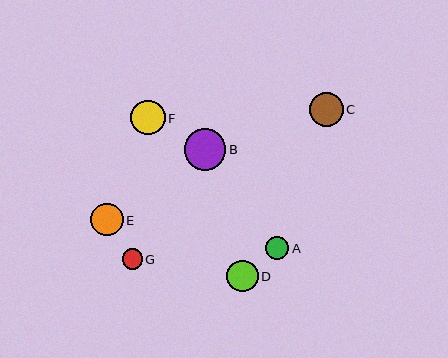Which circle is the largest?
Circle B is the largest with a size of approximately 42 pixels.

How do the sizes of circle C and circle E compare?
Circle C and circle E are approximately the same size.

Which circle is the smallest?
Circle G is the smallest with a size of approximately 20 pixels.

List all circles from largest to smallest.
From largest to smallest: B, F, C, E, D, A, G.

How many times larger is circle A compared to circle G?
Circle A is approximately 1.2 times the size of circle G.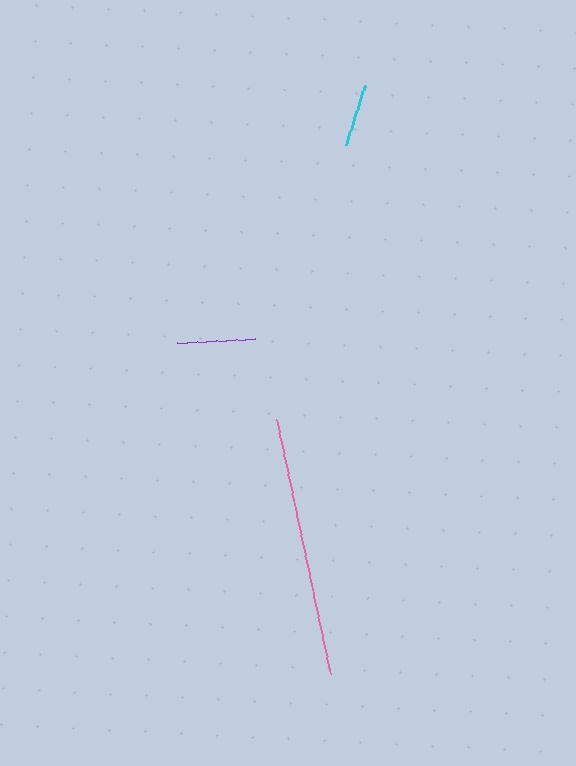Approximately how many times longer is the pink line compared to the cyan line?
The pink line is approximately 4.2 times the length of the cyan line.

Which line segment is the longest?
The pink line is the longest at approximately 260 pixels.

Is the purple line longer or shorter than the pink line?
The pink line is longer than the purple line.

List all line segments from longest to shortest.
From longest to shortest: pink, purple, cyan.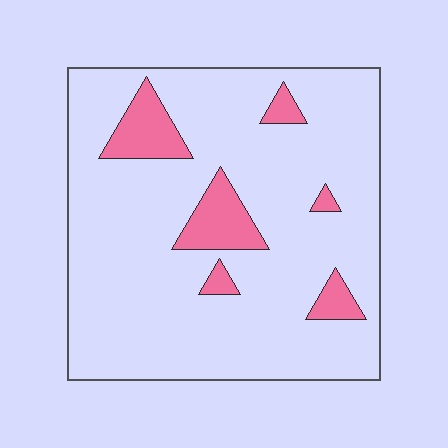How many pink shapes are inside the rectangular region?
6.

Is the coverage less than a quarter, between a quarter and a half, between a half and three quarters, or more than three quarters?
Less than a quarter.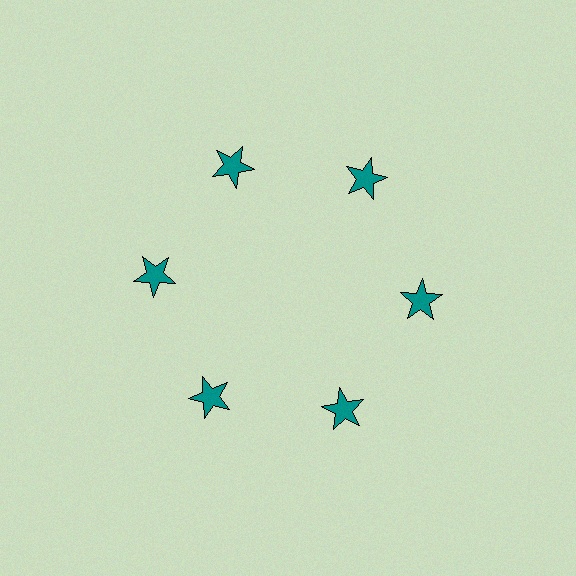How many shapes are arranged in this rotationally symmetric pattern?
There are 6 shapes, arranged in 6 groups of 1.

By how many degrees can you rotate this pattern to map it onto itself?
The pattern maps onto itself every 60 degrees of rotation.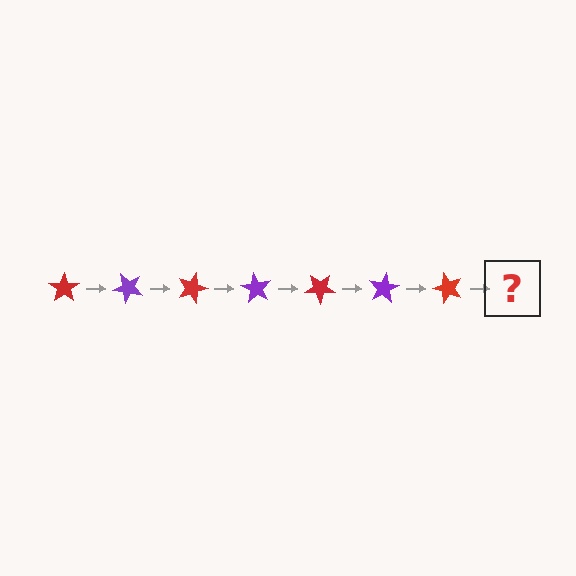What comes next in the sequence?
The next element should be a purple star, rotated 315 degrees from the start.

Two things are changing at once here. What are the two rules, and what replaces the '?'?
The two rules are that it rotates 45 degrees each step and the color cycles through red and purple. The '?' should be a purple star, rotated 315 degrees from the start.